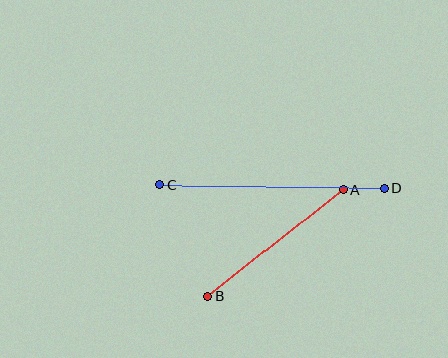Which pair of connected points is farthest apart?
Points C and D are farthest apart.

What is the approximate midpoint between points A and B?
The midpoint is at approximately (275, 243) pixels.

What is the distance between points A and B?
The distance is approximately 172 pixels.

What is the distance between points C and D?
The distance is approximately 225 pixels.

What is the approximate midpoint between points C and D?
The midpoint is at approximately (272, 187) pixels.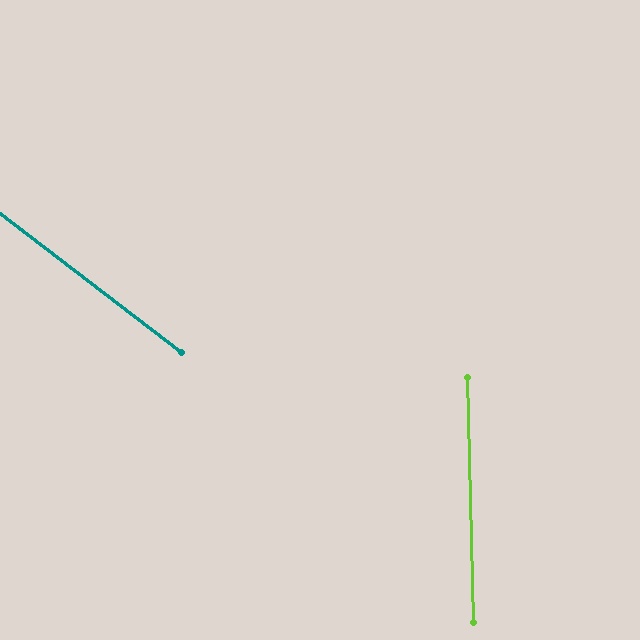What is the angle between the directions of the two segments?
Approximately 51 degrees.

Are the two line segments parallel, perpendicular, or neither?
Neither parallel nor perpendicular — they differ by about 51°.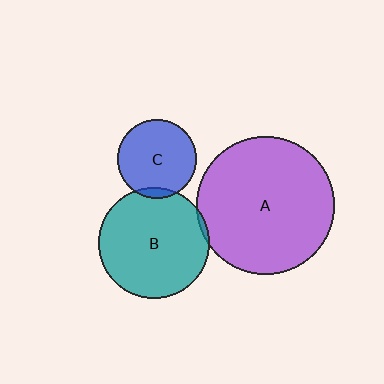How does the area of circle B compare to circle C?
Approximately 2.0 times.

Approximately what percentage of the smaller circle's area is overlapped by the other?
Approximately 5%.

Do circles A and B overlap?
Yes.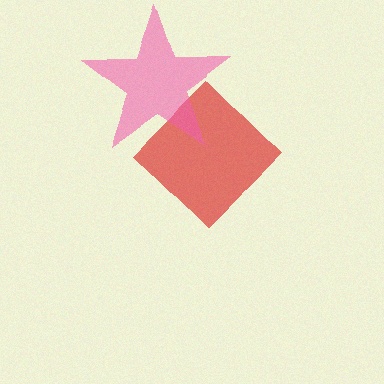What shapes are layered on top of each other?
The layered shapes are: a red diamond, a pink star.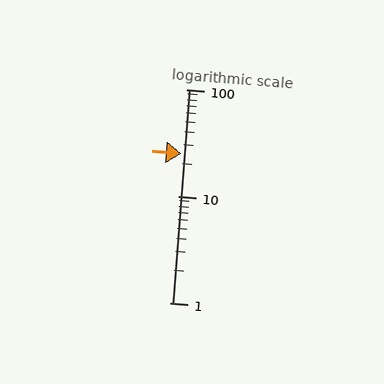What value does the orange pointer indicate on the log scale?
The pointer indicates approximately 25.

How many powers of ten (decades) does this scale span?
The scale spans 2 decades, from 1 to 100.